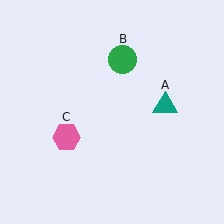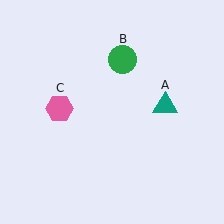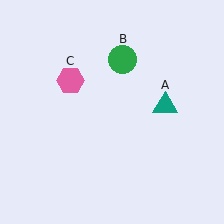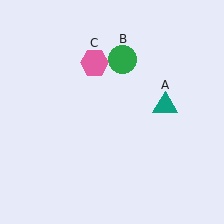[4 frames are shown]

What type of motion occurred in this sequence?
The pink hexagon (object C) rotated clockwise around the center of the scene.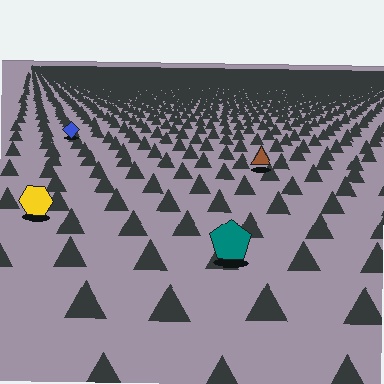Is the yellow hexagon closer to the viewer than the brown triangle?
Yes. The yellow hexagon is closer — you can tell from the texture gradient: the ground texture is coarser near it.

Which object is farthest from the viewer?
The blue diamond is farthest from the viewer. It appears smaller and the ground texture around it is denser.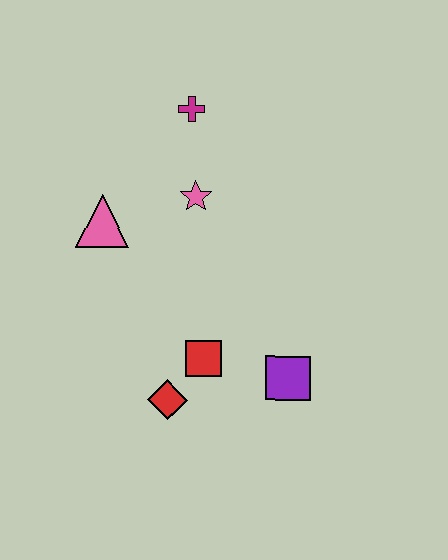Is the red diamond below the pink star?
Yes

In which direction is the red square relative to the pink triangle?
The red square is below the pink triangle.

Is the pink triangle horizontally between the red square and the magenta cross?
No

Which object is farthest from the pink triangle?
The purple square is farthest from the pink triangle.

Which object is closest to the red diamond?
The red square is closest to the red diamond.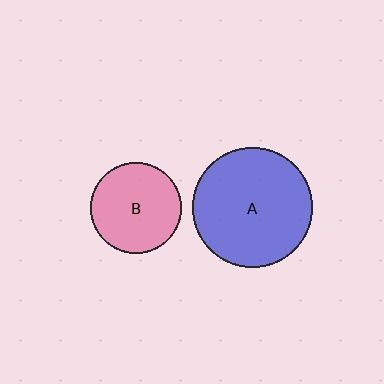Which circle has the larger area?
Circle A (blue).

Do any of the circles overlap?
No, none of the circles overlap.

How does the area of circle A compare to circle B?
Approximately 1.7 times.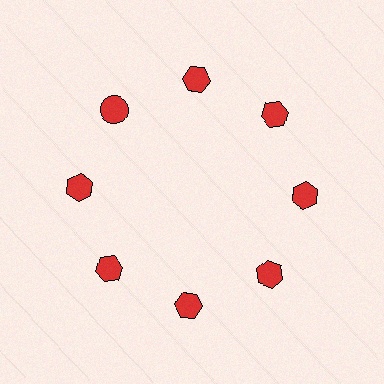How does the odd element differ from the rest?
It has a different shape: circle instead of hexagon.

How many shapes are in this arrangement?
There are 8 shapes arranged in a ring pattern.